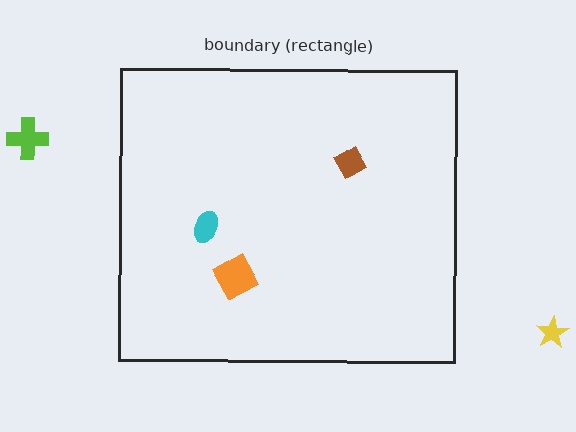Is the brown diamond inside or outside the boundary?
Inside.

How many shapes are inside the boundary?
3 inside, 2 outside.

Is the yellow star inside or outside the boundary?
Outside.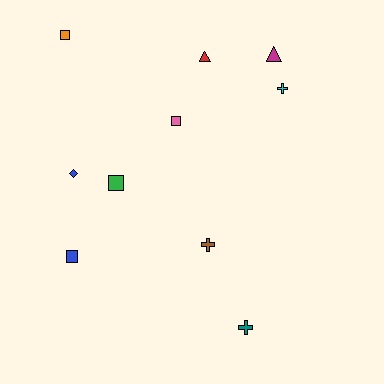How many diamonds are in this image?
There is 1 diamond.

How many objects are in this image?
There are 10 objects.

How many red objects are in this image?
There is 1 red object.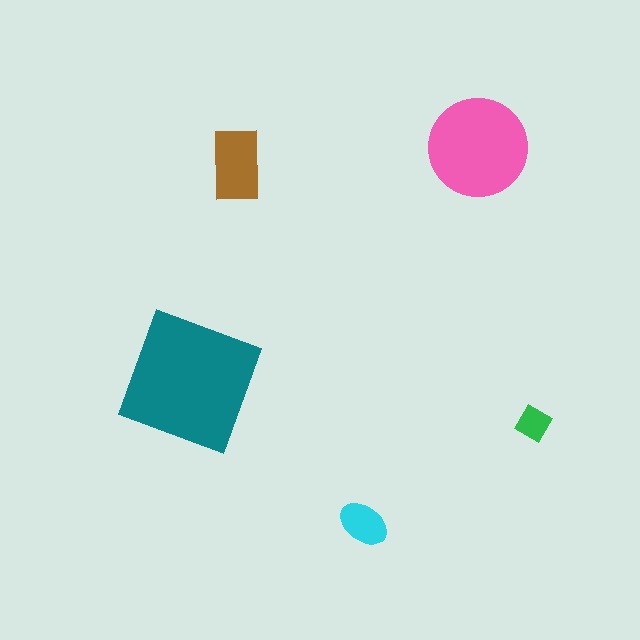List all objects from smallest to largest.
The green diamond, the cyan ellipse, the brown rectangle, the pink circle, the teal square.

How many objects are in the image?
There are 5 objects in the image.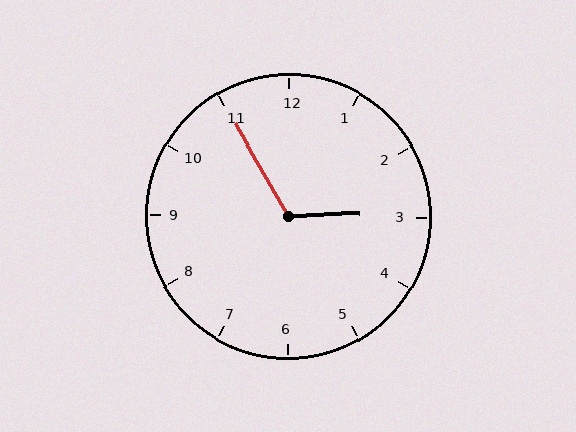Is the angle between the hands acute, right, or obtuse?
It is obtuse.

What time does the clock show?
2:55.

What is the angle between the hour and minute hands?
Approximately 118 degrees.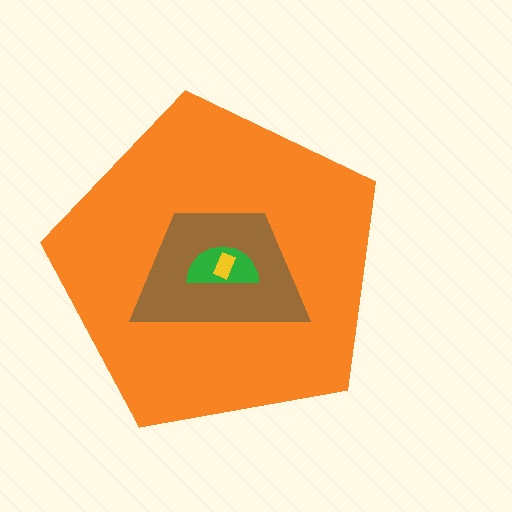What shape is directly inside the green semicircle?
The yellow rectangle.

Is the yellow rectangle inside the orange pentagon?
Yes.